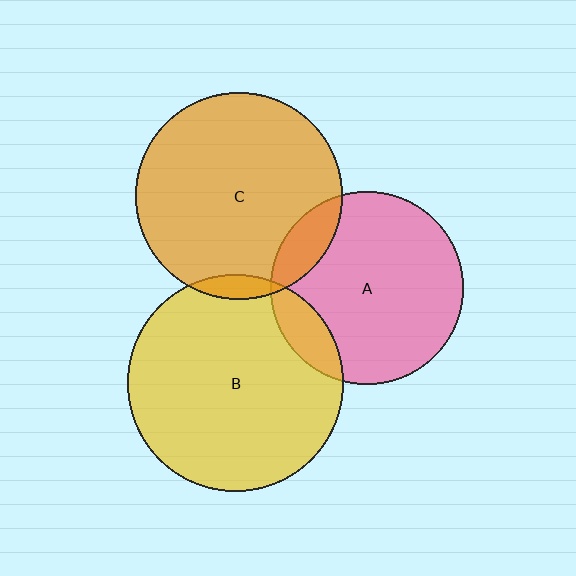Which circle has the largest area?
Circle B (yellow).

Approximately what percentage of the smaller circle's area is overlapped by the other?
Approximately 5%.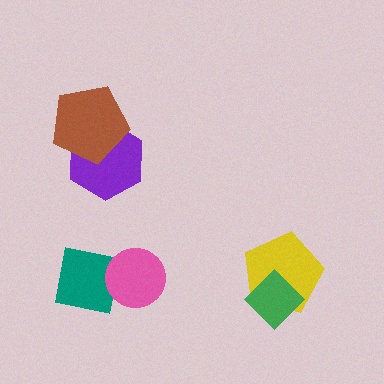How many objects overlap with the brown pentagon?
1 object overlaps with the brown pentagon.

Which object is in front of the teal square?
The pink circle is in front of the teal square.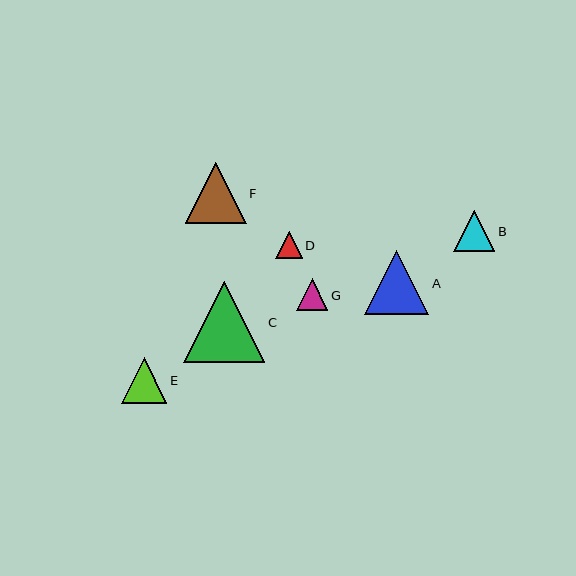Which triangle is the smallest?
Triangle D is the smallest with a size of approximately 27 pixels.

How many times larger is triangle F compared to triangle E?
Triangle F is approximately 1.3 times the size of triangle E.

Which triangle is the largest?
Triangle C is the largest with a size of approximately 81 pixels.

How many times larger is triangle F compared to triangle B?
Triangle F is approximately 1.5 times the size of triangle B.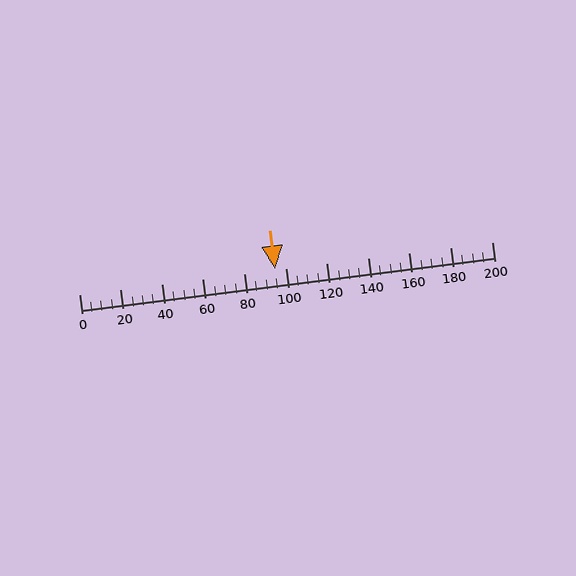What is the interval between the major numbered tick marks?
The major tick marks are spaced 20 units apart.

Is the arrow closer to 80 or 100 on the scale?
The arrow is closer to 100.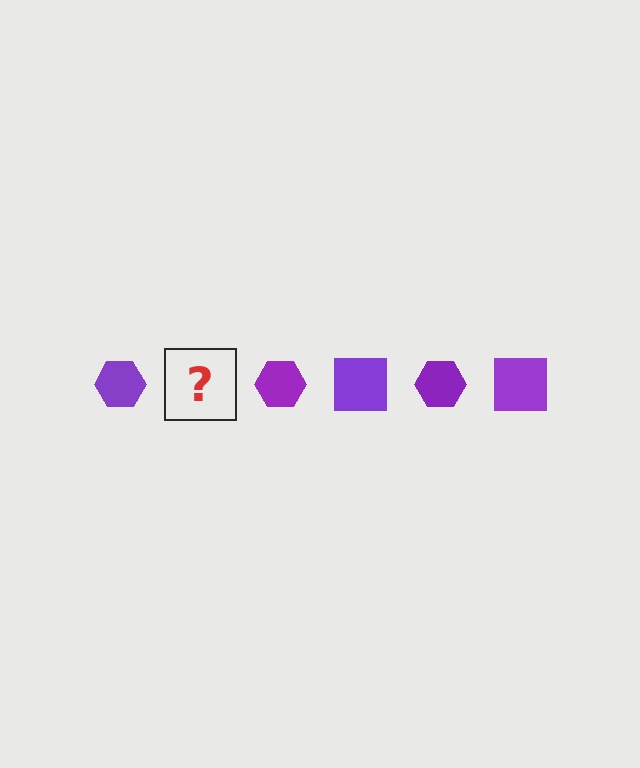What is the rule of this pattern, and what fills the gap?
The rule is that the pattern cycles through hexagon, square shapes in purple. The gap should be filled with a purple square.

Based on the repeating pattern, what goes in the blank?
The blank should be a purple square.